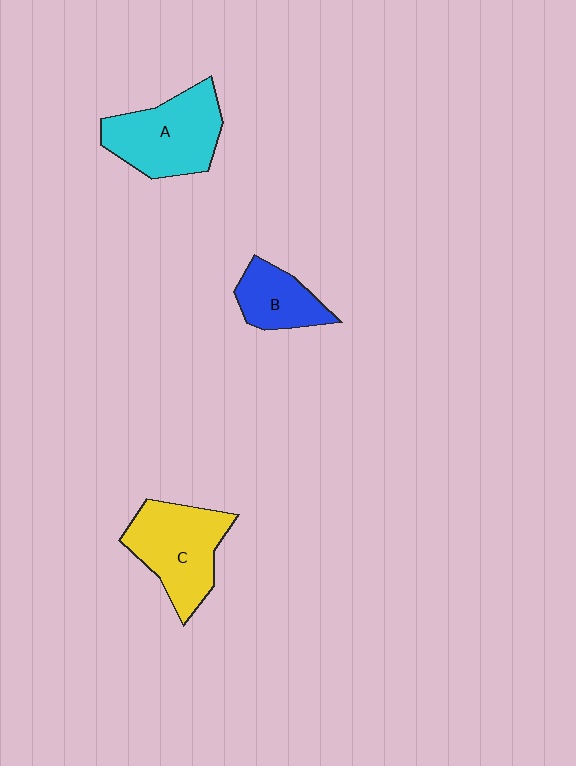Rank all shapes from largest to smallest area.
From largest to smallest: A (cyan), C (yellow), B (blue).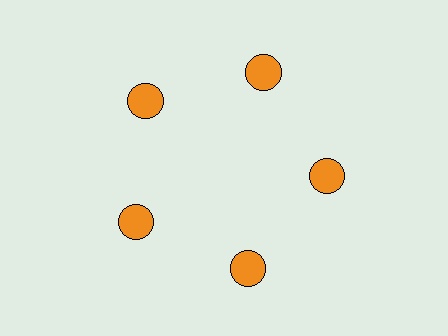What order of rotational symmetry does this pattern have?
This pattern has 5-fold rotational symmetry.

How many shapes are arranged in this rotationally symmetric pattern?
There are 5 shapes, arranged in 5 groups of 1.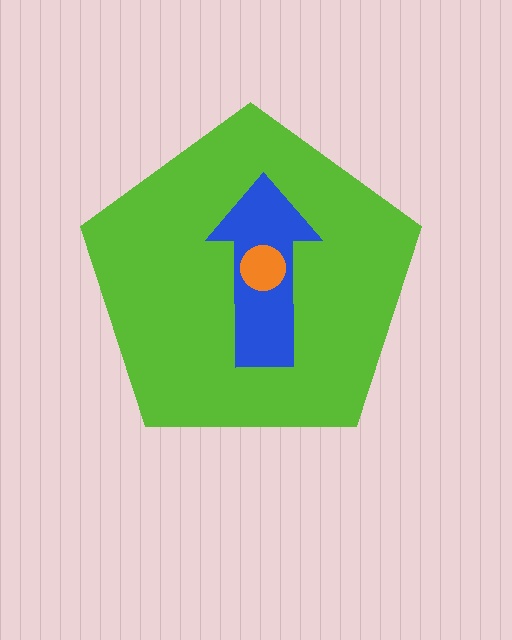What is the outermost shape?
The lime pentagon.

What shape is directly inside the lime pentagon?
The blue arrow.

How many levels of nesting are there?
3.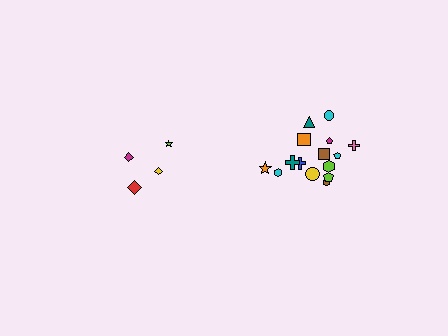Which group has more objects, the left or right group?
The right group.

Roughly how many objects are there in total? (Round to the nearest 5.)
Roughly 20 objects in total.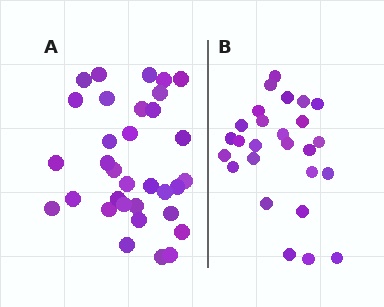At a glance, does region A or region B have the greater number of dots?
Region A (the left region) has more dots.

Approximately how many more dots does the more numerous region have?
Region A has roughly 8 or so more dots than region B.